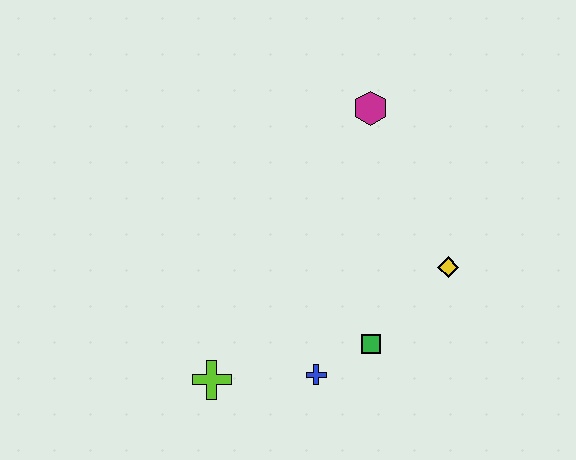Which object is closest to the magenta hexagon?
The yellow diamond is closest to the magenta hexagon.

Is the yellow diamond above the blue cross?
Yes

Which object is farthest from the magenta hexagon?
The lime cross is farthest from the magenta hexagon.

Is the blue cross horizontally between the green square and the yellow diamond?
No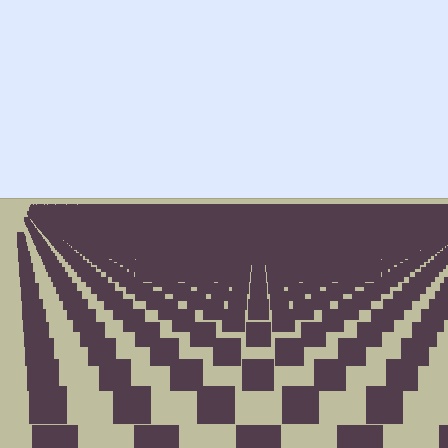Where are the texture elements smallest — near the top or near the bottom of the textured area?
Near the top.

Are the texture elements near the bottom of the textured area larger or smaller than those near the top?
Larger. Near the bottom, elements are closer to the viewer and appear at a bigger on-screen size.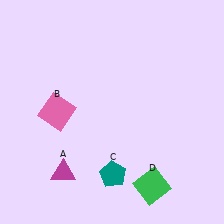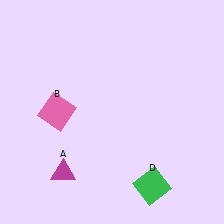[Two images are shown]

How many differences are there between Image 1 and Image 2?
There is 1 difference between the two images.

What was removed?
The teal pentagon (C) was removed in Image 2.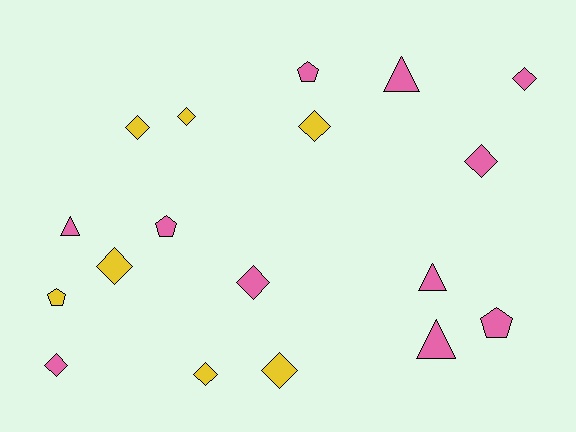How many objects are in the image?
There are 18 objects.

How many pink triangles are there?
There are 4 pink triangles.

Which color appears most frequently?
Pink, with 11 objects.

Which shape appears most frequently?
Diamond, with 10 objects.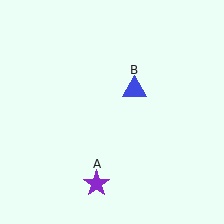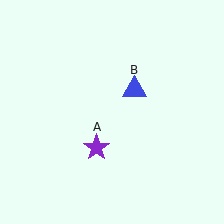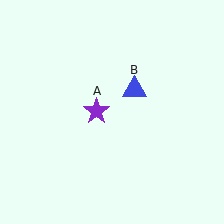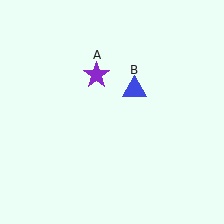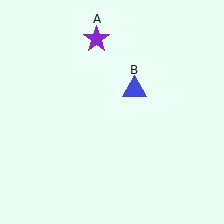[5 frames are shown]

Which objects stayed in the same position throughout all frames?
Blue triangle (object B) remained stationary.